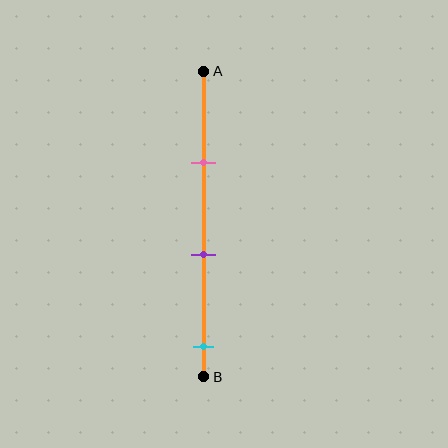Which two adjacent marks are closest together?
The pink and purple marks are the closest adjacent pair.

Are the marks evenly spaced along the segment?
Yes, the marks are approximately evenly spaced.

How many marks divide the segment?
There are 3 marks dividing the segment.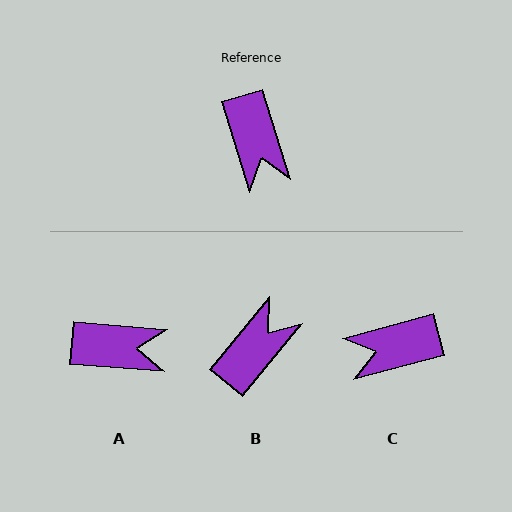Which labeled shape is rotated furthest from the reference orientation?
B, about 123 degrees away.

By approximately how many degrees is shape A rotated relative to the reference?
Approximately 69 degrees counter-clockwise.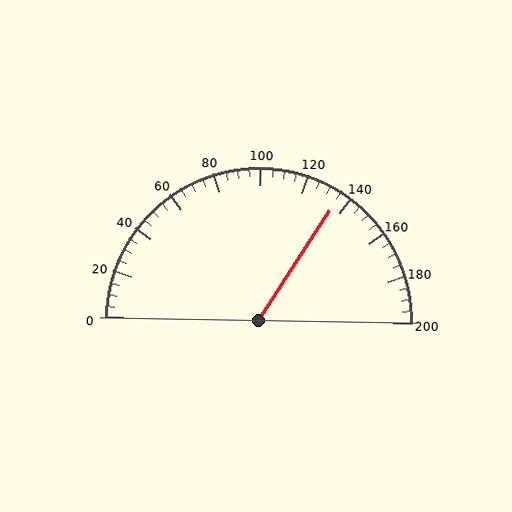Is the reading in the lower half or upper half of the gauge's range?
The reading is in the upper half of the range (0 to 200).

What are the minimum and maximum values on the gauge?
The gauge ranges from 0 to 200.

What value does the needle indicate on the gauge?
The needle indicates approximately 135.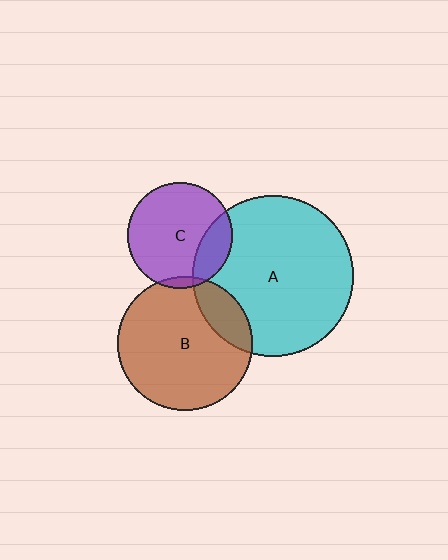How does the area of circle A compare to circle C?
Approximately 2.3 times.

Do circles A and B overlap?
Yes.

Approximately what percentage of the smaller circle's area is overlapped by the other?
Approximately 20%.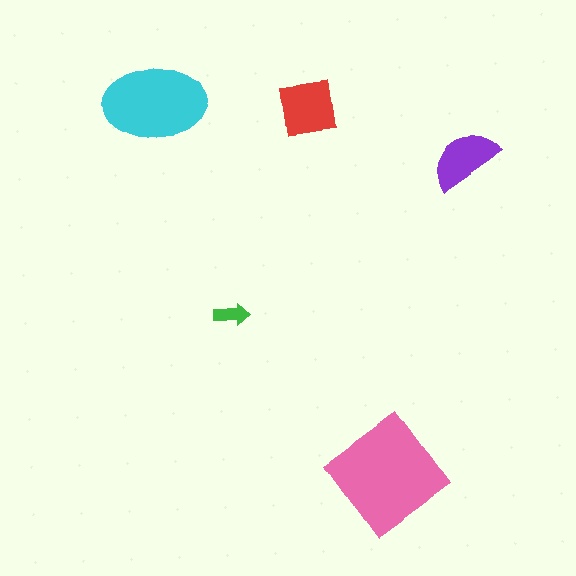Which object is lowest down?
The pink diamond is bottommost.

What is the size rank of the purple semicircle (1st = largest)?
4th.